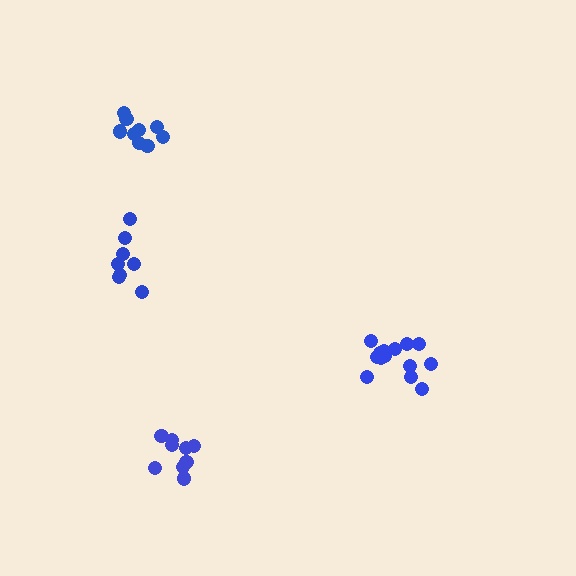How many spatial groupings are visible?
There are 4 spatial groupings.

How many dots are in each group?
Group 1: 10 dots, Group 2: 10 dots, Group 3: 14 dots, Group 4: 8 dots (42 total).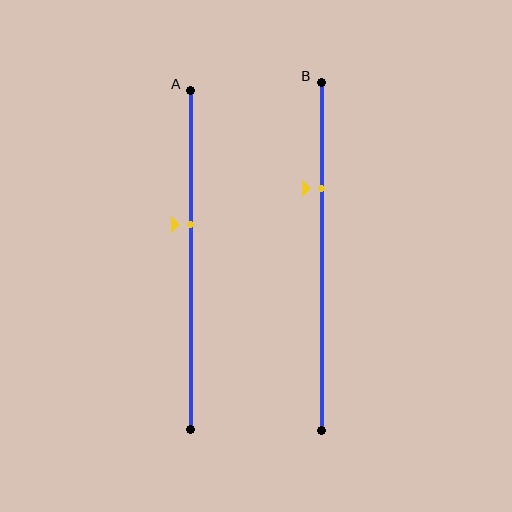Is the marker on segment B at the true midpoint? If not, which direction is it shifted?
No, the marker on segment B is shifted upward by about 20% of the segment length.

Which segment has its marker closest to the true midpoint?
Segment A has its marker closest to the true midpoint.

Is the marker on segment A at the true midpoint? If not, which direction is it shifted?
No, the marker on segment A is shifted upward by about 10% of the segment length.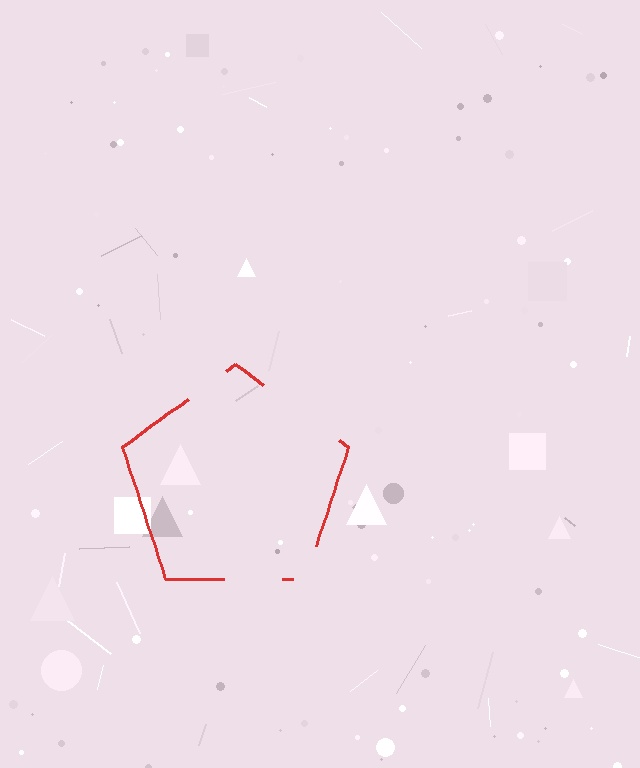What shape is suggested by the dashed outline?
The dashed outline suggests a pentagon.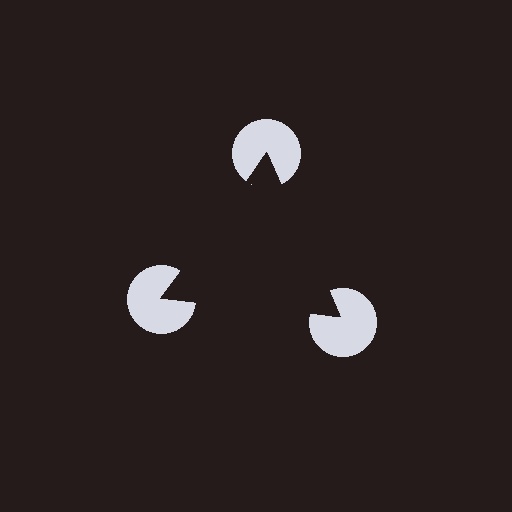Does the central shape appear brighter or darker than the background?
It typically appears slightly darker than the background, even though no actual brightness change is drawn.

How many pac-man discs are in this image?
There are 3 — one at each vertex of the illusory triangle.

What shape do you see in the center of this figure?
An illusory triangle — its edges are inferred from the aligned wedge cuts in the pac-man discs, not physically drawn.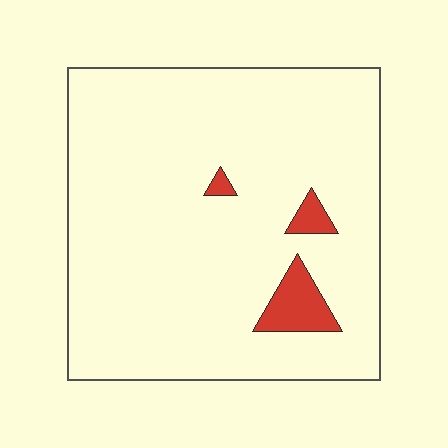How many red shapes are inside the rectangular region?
3.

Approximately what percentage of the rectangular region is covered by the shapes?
Approximately 5%.